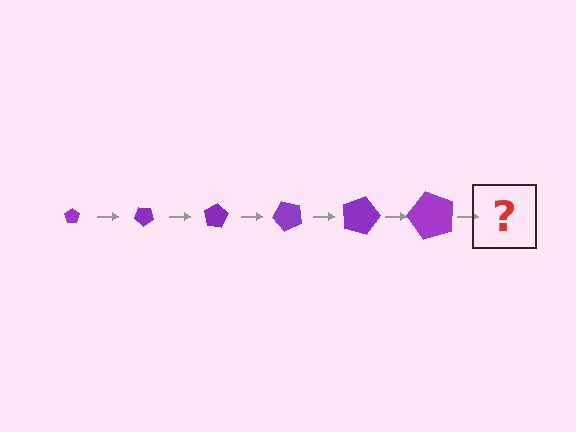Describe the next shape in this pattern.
It should be a pentagon, larger than the previous one and rotated 240 degrees from the start.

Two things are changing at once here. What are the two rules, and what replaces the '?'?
The two rules are that the pentagon grows larger each step and it rotates 40 degrees each step. The '?' should be a pentagon, larger than the previous one and rotated 240 degrees from the start.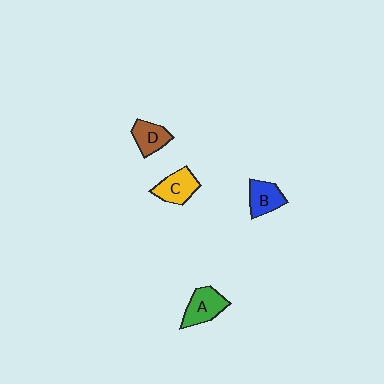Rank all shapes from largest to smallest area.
From largest to smallest: A (green), C (yellow), B (blue), D (brown).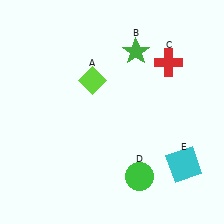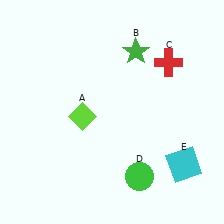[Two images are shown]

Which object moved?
The lime diamond (A) moved down.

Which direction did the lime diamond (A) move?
The lime diamond (A) moved down.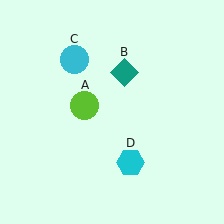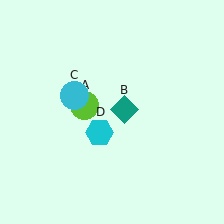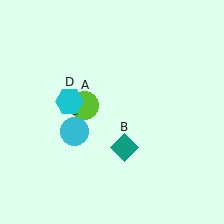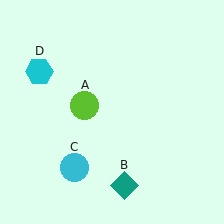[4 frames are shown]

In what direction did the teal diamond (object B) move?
The teal diamond (object B) moved down.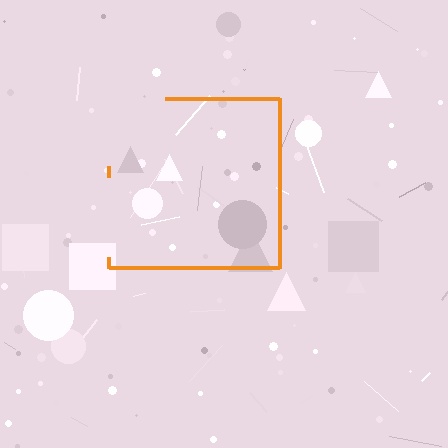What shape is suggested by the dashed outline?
The dashed outline suggests a square.